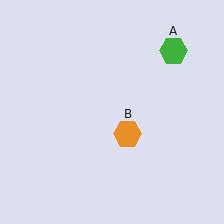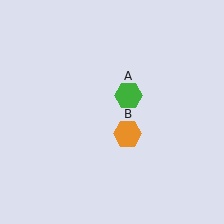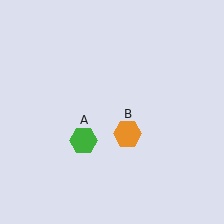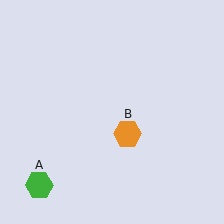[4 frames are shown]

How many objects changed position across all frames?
1 object changed position: green hexagon (object A).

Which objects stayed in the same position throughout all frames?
Orange hexagon (object B) remained stationary.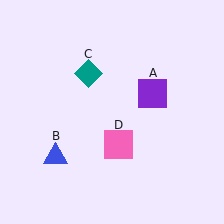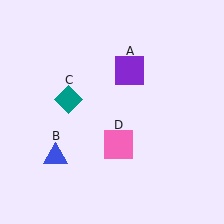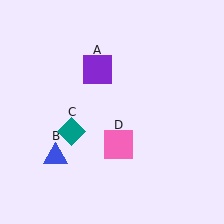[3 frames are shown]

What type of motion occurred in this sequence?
The purple square (object A), teal diamond (object C) rotated counterclockwise around the center of the scene.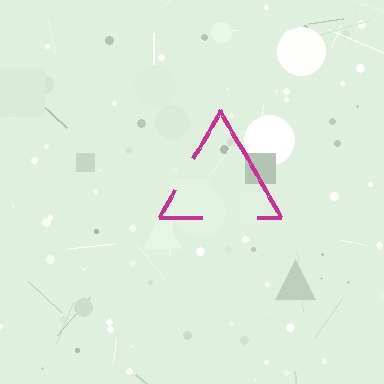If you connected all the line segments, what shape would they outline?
They would outline a triangle.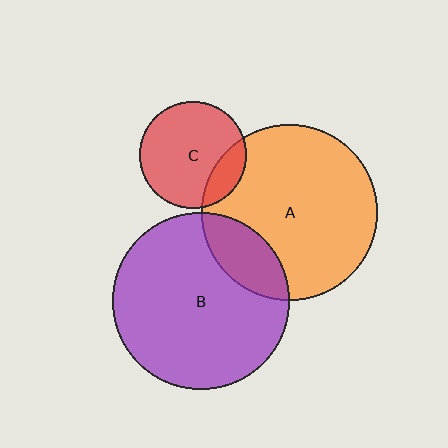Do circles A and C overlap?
Yes.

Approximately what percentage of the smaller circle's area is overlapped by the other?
Approximately 20%.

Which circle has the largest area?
Circle B (purple).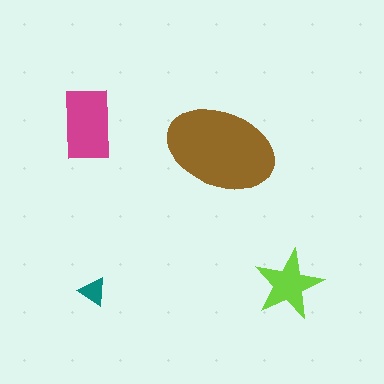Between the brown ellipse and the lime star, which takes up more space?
The brown ellipse.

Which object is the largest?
The brown ellipse.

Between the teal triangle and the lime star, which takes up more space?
The lime star.